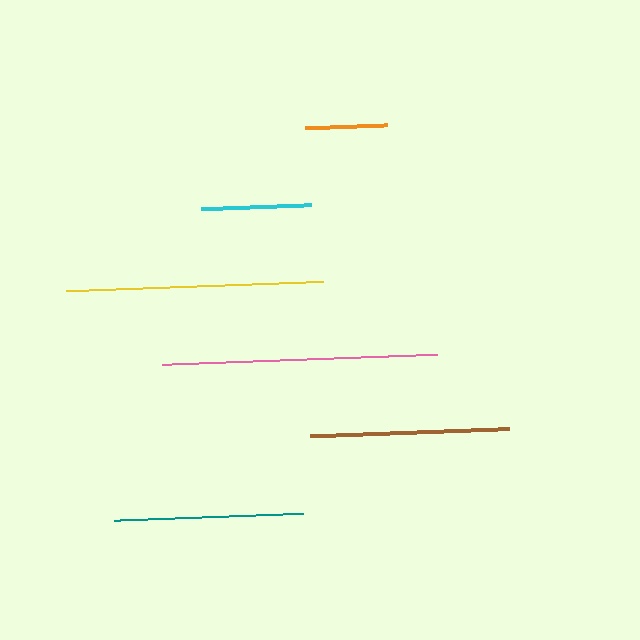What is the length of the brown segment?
The brown segment is approximately 200 pixels long.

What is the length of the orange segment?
The orange segment is approximately 82 pixels long.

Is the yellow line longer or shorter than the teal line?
The yellow line is longer than the teal line.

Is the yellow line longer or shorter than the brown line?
The yellow line is longer than the brown line.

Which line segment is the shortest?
The orange line is the shortest at approximately 82 pixels.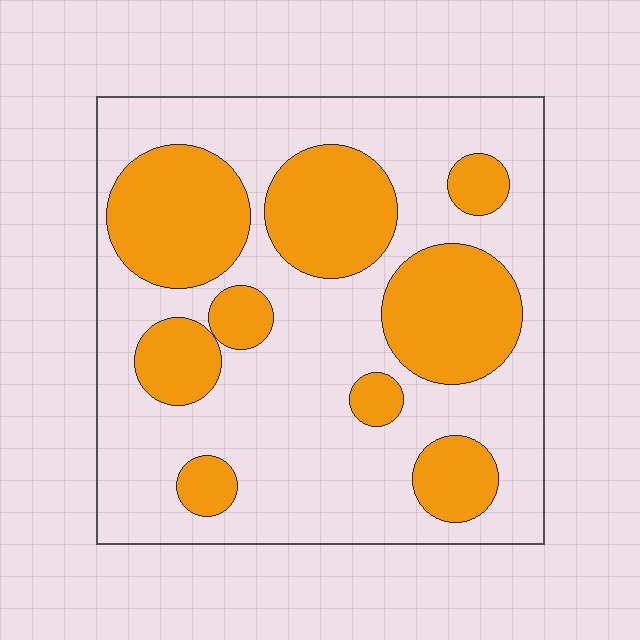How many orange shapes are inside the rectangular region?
9.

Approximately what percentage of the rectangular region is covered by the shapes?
Approximately 35%.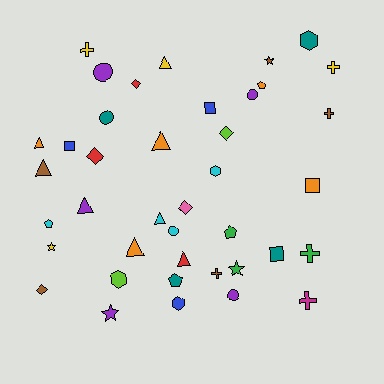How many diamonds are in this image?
There are 5 diamonds.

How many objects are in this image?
There are 40 objects.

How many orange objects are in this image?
There are 5 orange objects.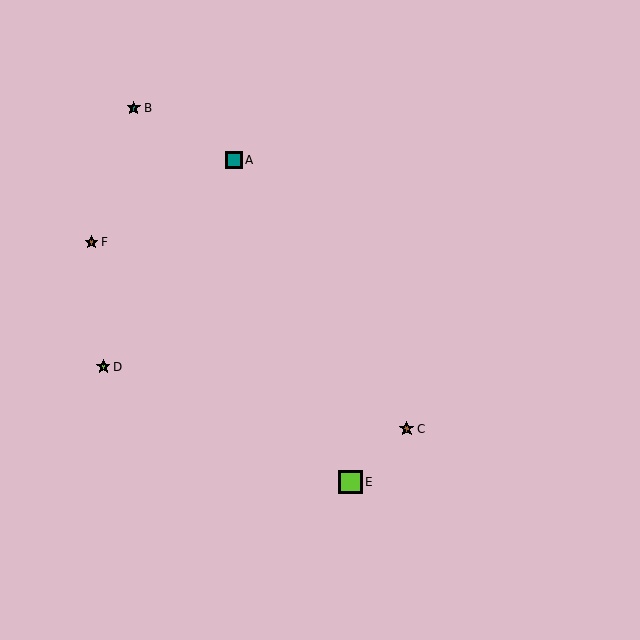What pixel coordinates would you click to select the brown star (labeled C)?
Click at (407, 429) to select the brown star C.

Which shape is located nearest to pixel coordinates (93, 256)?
The brown star (labeled F) at (92, 242) is nearest to that location.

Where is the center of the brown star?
The center of the brown star is at (92, 242).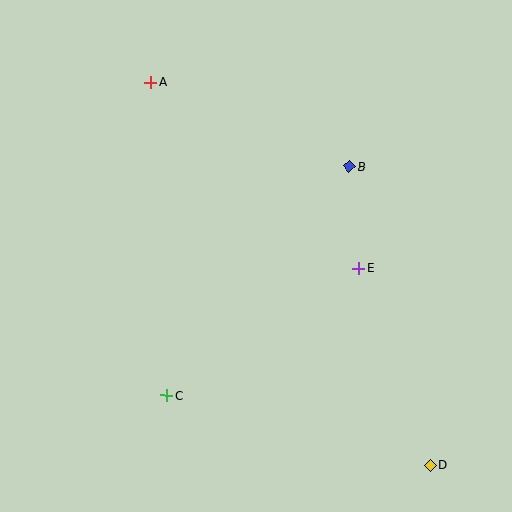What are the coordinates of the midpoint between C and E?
The midpoint between C and E is at (263, 332).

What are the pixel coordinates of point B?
Point B is at (349, 167).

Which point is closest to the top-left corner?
Point A is closest to the top-left corner.